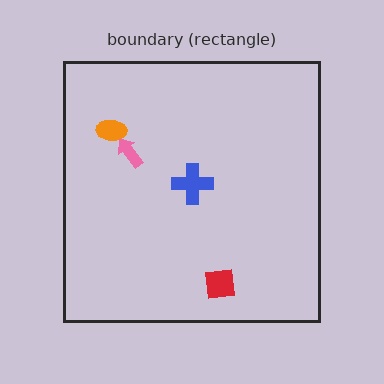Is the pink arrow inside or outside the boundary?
Inside.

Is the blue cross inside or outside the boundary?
Inside.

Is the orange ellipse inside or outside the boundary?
Inside.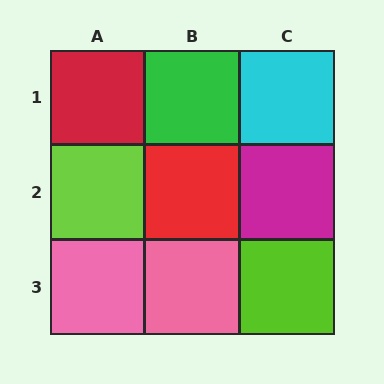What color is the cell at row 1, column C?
Cyan.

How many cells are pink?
2 cells are pink.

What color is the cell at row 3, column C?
Lime.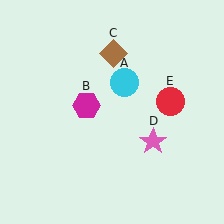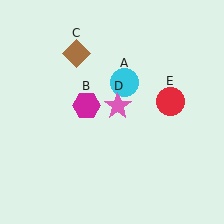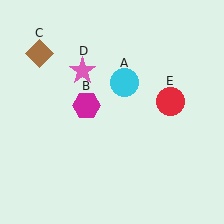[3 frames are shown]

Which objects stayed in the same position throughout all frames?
Cyan circle (object A) and magenta hexagon (object B) and red circle (object E) remained stationary.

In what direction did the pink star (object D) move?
The pink star (object D) moved up and to the left.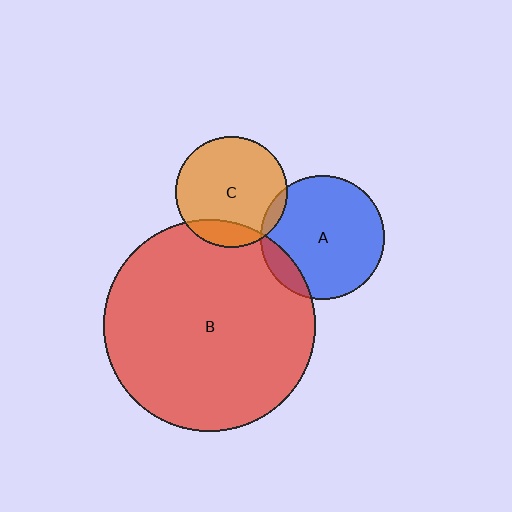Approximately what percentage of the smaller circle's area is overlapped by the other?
Approximately 15%.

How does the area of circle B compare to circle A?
Approximately 2.9 times.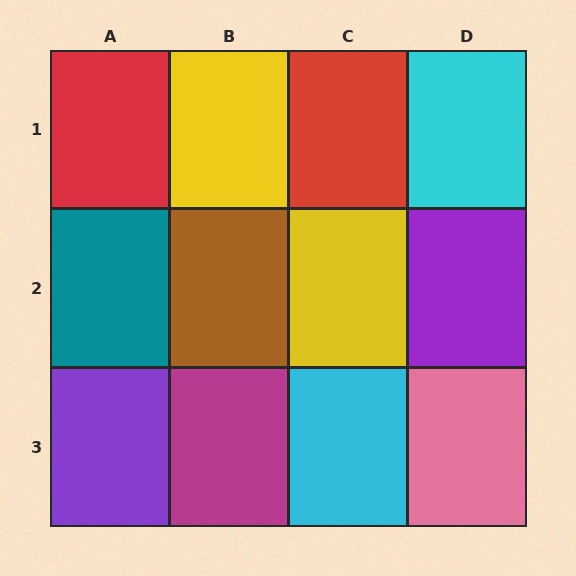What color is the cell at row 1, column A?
Red.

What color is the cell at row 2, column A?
Teal.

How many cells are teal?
1 cell is teal.